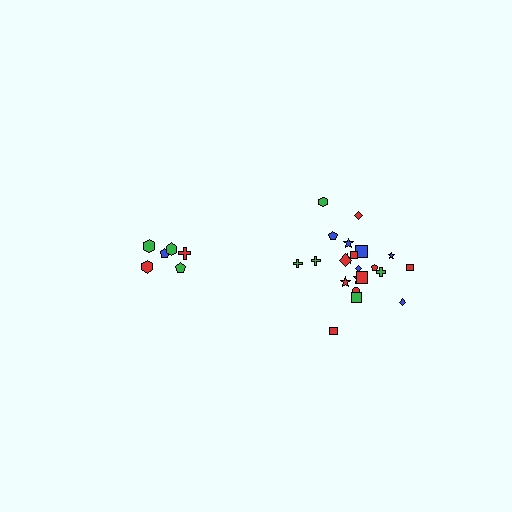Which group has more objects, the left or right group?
The right group.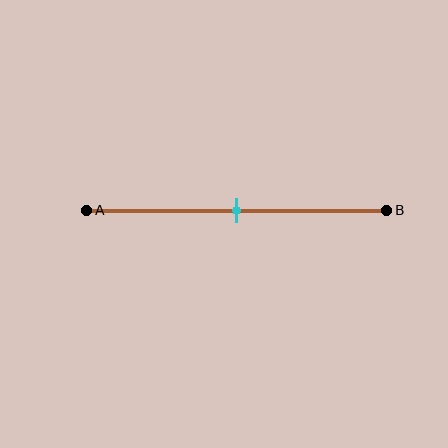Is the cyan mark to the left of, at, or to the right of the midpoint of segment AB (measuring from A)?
The cyan mark is approximately at the midpoint of segment AB.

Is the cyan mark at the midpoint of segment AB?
Yes, the mark is approximately at the midpoint.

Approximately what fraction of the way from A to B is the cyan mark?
The cyan mark is approximately 50% of the way from A to B.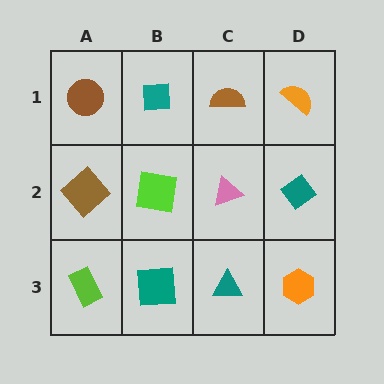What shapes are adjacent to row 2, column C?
A brown semicircle (row 1, column C), a teal triangle (row 3, column C), a lime square (row 2, column B), a teal diamond (row 2, column D).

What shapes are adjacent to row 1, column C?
A pink triangle (row 2, column C), a teal square (row 1, column B), an orange semicircle (row 1, column D).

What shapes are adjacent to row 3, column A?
A brown diamond (row 2, column A), a teal square (row 3, column B).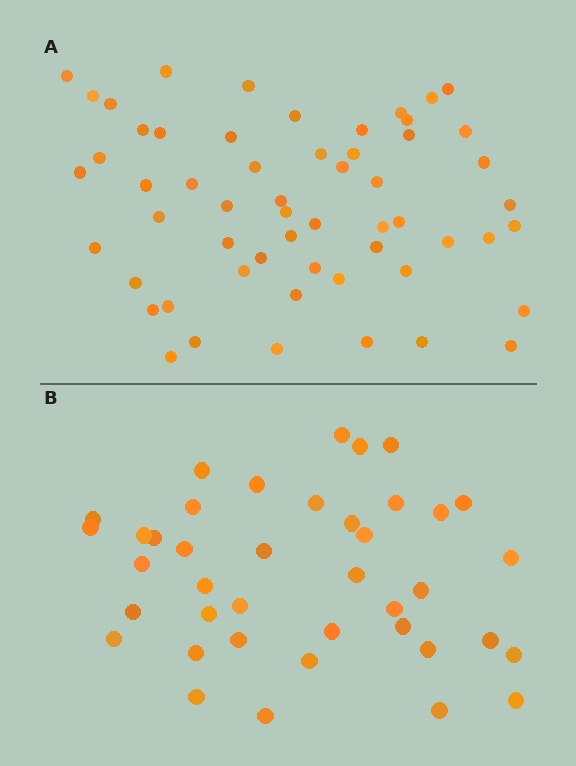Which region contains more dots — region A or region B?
Region A (the top region) has more dots.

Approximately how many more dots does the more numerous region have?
Region A has approximately 15 more dots than region B.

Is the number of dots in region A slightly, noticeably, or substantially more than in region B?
Region A has noticeably more, but not dramatically so. The ratio is roughly 1.4 to 1.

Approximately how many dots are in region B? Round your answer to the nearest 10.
About 40 dots.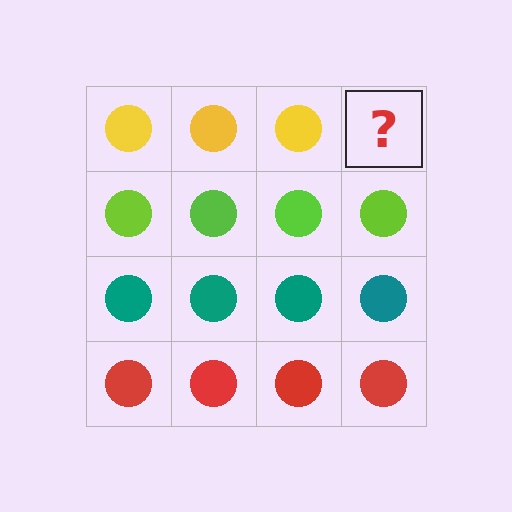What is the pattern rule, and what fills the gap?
The rule is that each row has a consistent color. The gap should be filled with a yellow circle.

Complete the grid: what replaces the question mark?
The question mark should be replaced with a yellow circle.